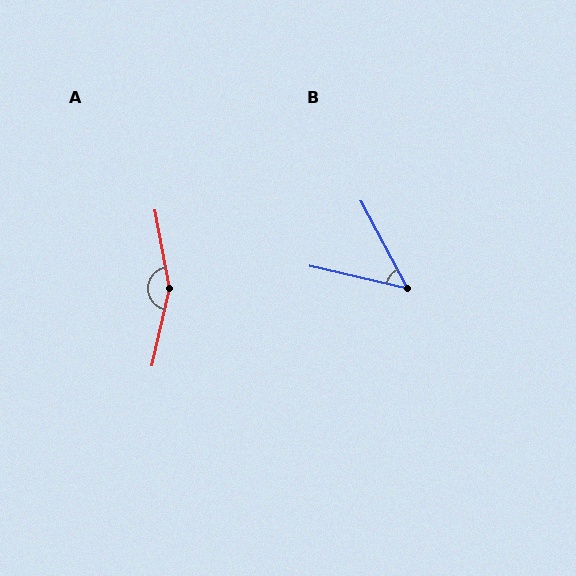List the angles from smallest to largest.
B (49°), A (157°).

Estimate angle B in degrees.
Approximately 49 degrees.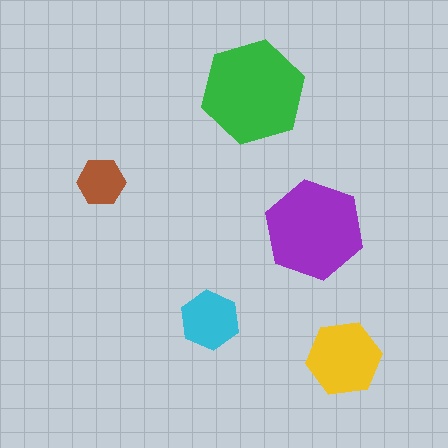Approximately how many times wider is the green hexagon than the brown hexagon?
About 2 times wider.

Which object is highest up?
The green hexagon is topmost.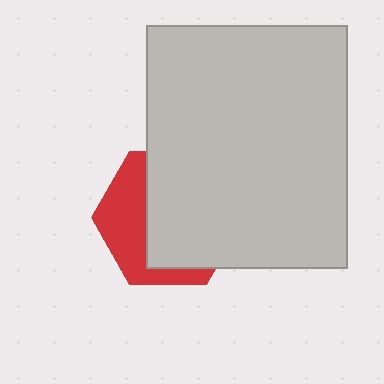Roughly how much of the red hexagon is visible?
A small part of it is visible (roughly 37%).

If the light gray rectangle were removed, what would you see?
You would see the complete red hexagon.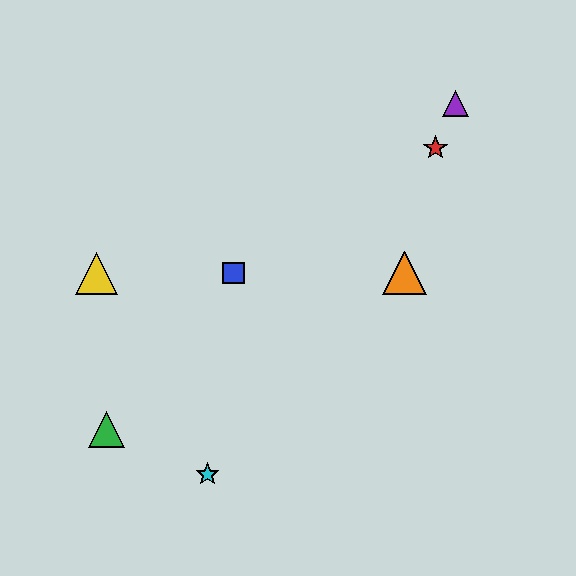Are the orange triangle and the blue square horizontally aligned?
Yes, both are at y≈273.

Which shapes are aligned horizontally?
The blue square, the yellow triangle, the orange triangle are aligned horizontally.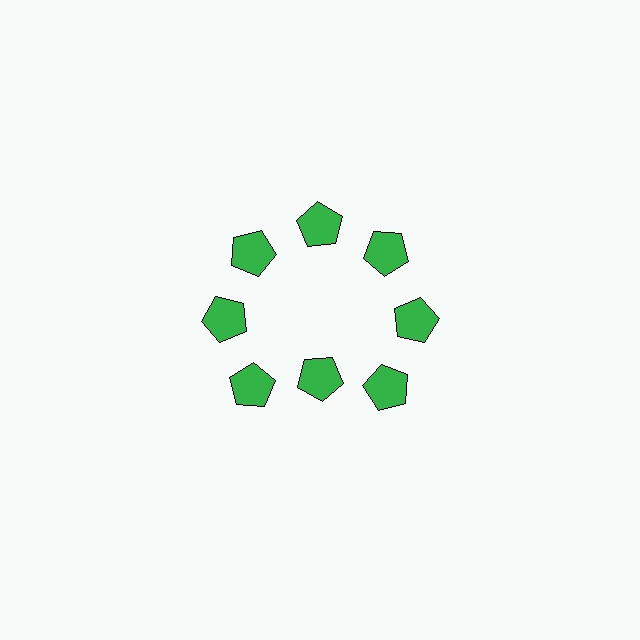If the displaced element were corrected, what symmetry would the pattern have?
It would have 8-fold rotational symmetry — the pattern would map onto itself every 45 degrees.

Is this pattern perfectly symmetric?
No. The 8 green pentagons are arranged in a ring, but one element near the 6 o'clock position is pulled inward toward the center, breaking the 8-fold rotational symmetry.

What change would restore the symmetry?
The symmetry would be restored by moving it outward, back onto the ring so that all 8 pentagons sit at equal angles and equal distance from the center.